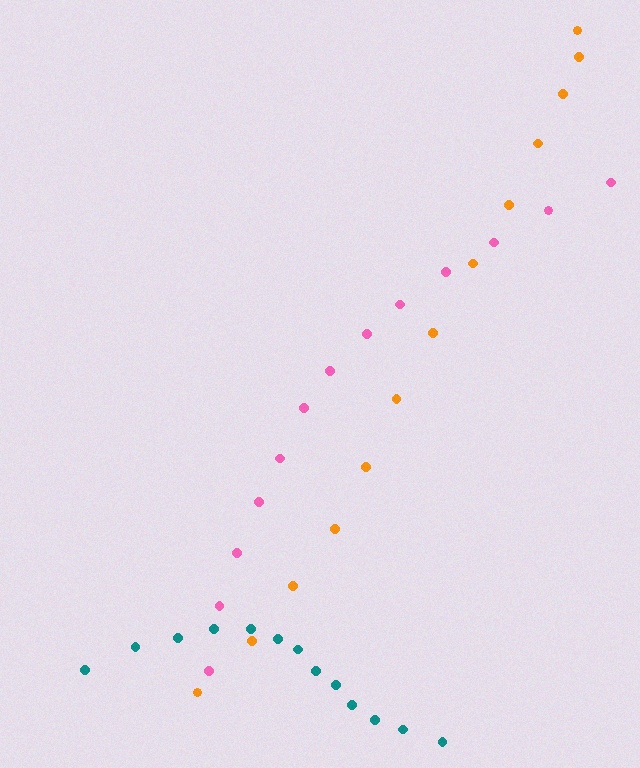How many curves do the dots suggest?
There are 3 distinct paths.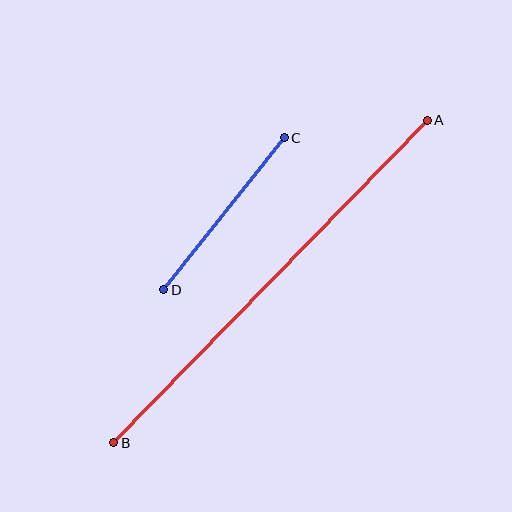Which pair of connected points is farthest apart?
Points A and B are farthest apart.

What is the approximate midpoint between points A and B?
The midpoint is at approximately (271, 282) pixels.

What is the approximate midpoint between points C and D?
The midpoint is at approximately (224, 214) pixels.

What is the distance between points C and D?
The distance is approximately 194 pixels.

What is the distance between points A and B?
The distance is approximately 450 pixels.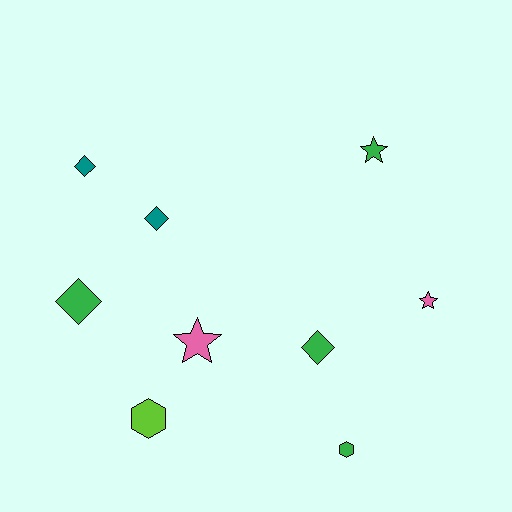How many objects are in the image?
There are 9 objects.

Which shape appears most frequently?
Diamond, with 4 objects.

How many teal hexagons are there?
There are no teal hexagons.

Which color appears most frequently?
Green, with 4 objects.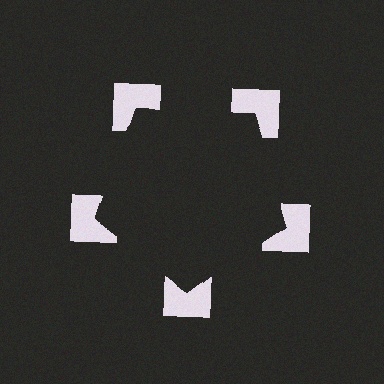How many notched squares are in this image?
There are 5 — one at each vertex of the illusory pentagon.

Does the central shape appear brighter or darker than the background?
It typically appears slightly darker than the background, even though no actual brightness change is drawn.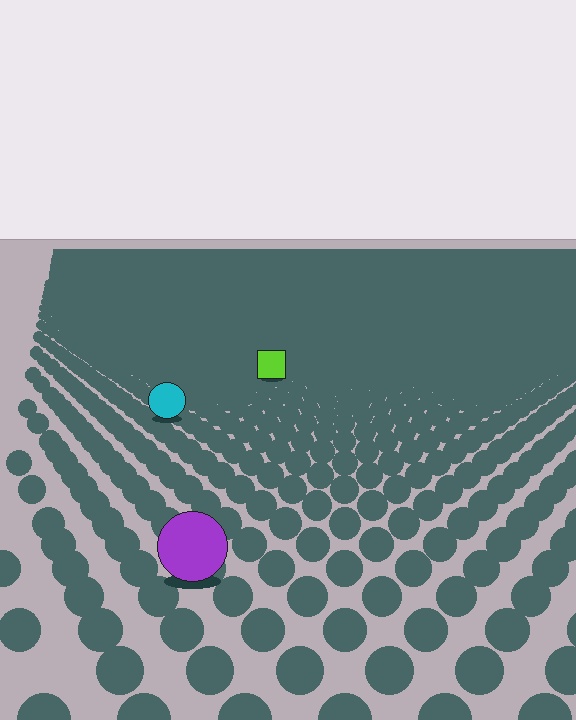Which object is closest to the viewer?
The purple circle is closest. The texture marks near it are larger and more spread out.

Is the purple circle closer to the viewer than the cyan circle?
Yes. The purple circle is closer — you can tell from the texture gradient: the ground texture is coarser near it.